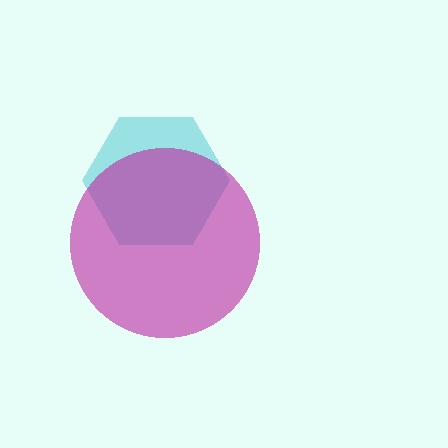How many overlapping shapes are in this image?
There are 2 overlapping shapes in the image.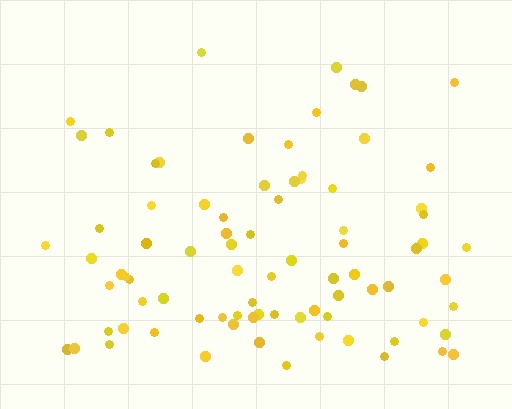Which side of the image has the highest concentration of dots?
The bottom.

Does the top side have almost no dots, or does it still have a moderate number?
Still a moderate number, just noticeably fewer than the bottom.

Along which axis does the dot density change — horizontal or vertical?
Vertical.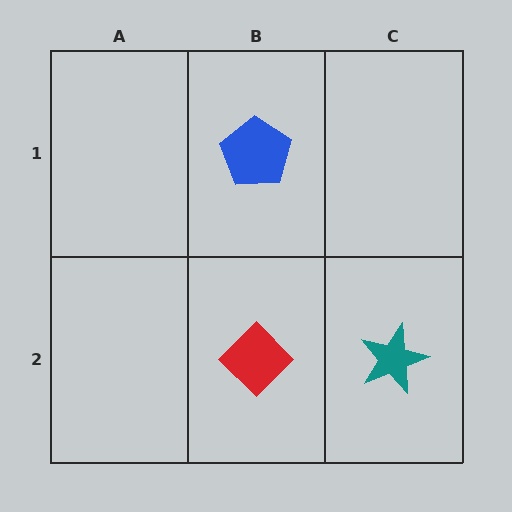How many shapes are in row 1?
1 shape.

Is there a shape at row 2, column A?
No, that cell is empty.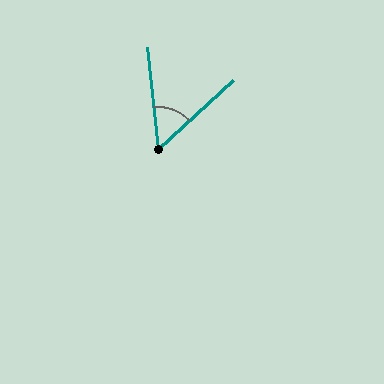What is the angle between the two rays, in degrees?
Approximately 53 degrees.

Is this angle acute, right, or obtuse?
It is acute.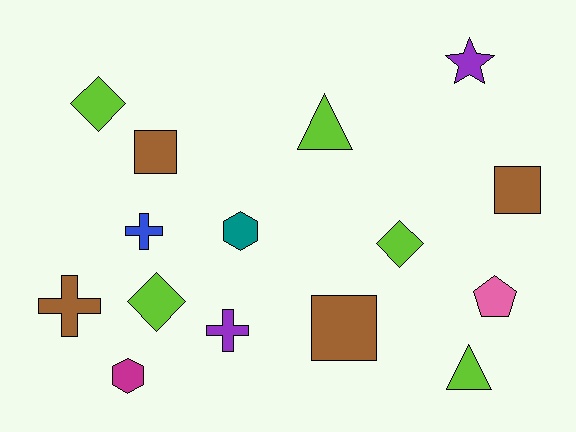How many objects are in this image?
There are 15 objects.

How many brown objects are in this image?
There are 4 brown objects.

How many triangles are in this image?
There are 2 triangles.